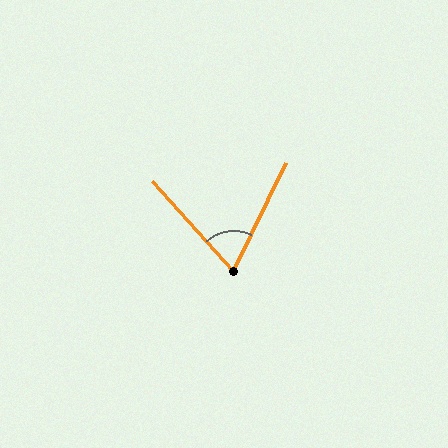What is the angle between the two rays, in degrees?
Approximately 67 degrees.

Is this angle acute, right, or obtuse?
It is acute.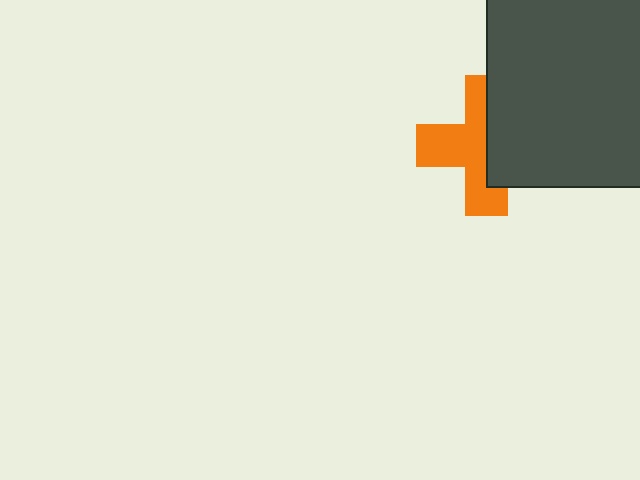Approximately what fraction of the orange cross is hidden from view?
Roughly 45% of the orange cross is hidden behind the dark gray rectangle.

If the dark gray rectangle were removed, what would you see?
You would see the complete orange cross.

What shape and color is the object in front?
The object in front is a dark gray rectangle.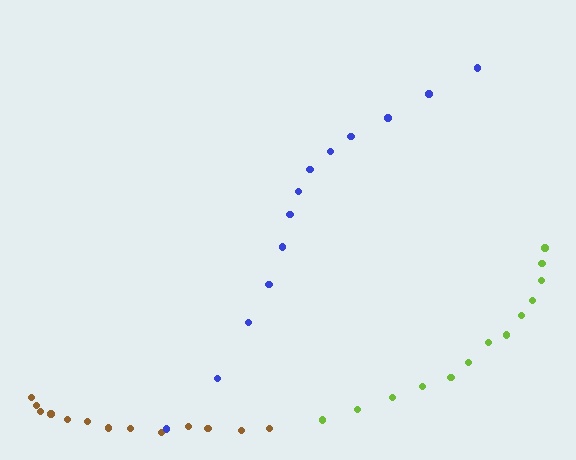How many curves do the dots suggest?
There are 3 distinct paths.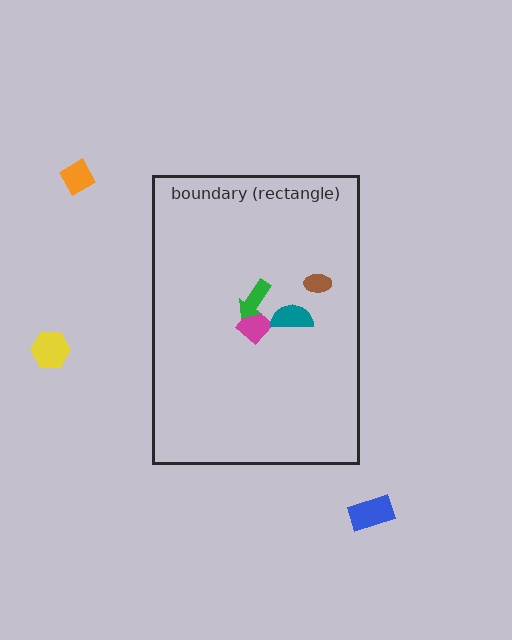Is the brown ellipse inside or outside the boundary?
Inside.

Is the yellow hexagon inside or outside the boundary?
Outside.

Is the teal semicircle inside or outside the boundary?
Inside.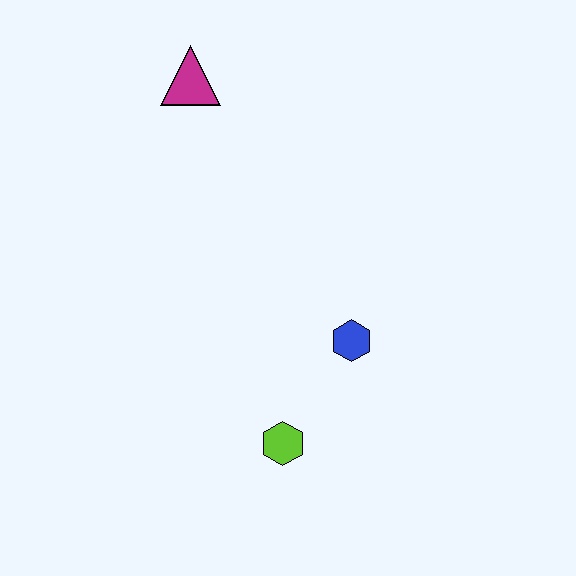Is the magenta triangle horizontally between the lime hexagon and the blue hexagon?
No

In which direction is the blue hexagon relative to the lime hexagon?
The blue hexagon is above the lime hexagon.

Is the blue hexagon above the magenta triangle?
No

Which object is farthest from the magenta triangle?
The lime hexagon is farthest from the magenta triangle.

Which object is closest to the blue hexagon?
The lime hexagon is closest to the blue hexagon.